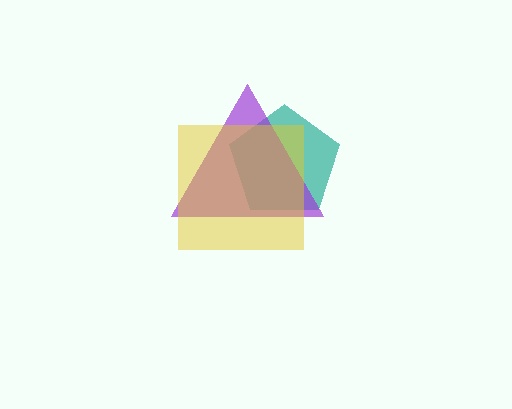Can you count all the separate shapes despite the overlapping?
Yes, there are 3 separate shapes.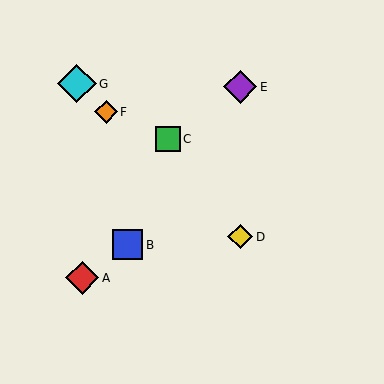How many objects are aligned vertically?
2 objects (D, E) are aligned vertically.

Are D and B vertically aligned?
No, D is at x≈240 and B is at x≈128.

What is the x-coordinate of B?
Object B is at x≈128.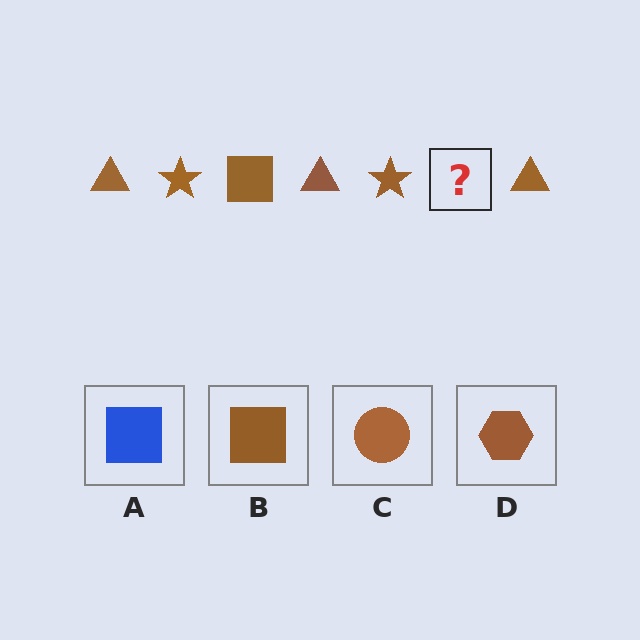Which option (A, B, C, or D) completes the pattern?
B.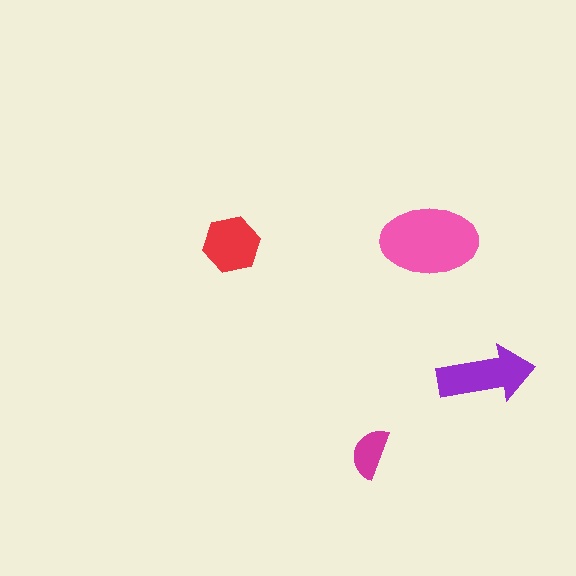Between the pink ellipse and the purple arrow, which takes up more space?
The pink ellipse.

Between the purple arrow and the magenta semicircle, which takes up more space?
The purple arrow.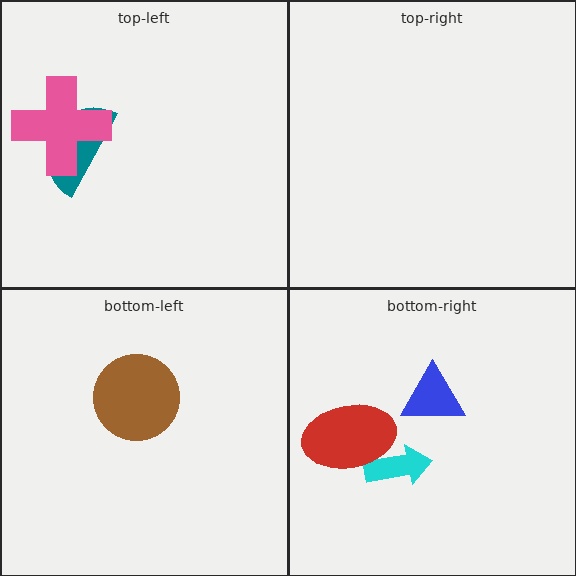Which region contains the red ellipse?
The bottom-right region.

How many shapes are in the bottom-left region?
1.